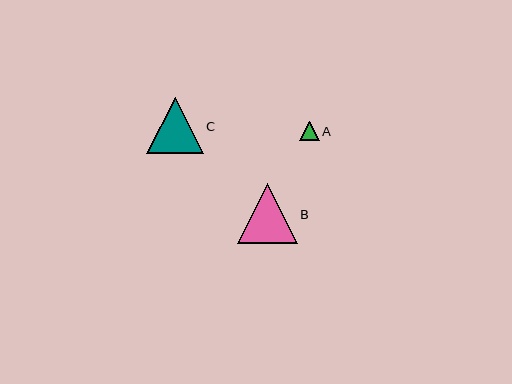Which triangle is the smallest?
Triangle A is the smallest with a size of approximately 19 pixels.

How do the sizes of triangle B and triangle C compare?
Triangle B and triangle C are approximately the same size.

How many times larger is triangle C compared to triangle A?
Triangle C is approximately 2.9 times the size of triangle A.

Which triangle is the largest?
Triangle B is the largest with a size of approximately 60 pixels.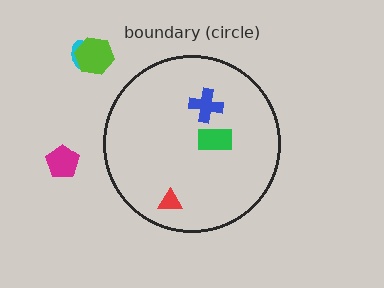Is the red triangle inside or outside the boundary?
Inside.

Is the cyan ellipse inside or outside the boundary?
Outside.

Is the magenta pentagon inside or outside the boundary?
Outside.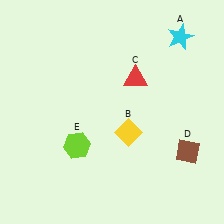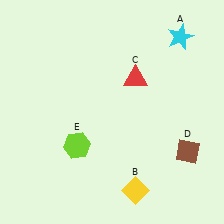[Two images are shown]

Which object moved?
The yellow diamond (B) moved down.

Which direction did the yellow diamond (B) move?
The yellow diamond (B) moved down.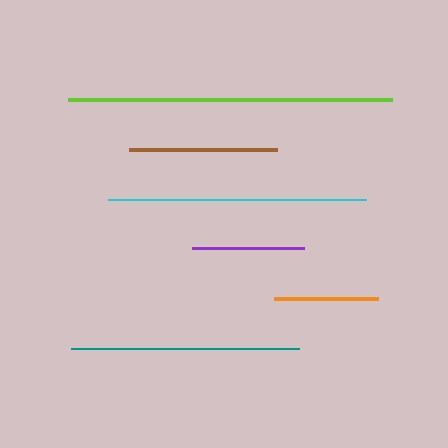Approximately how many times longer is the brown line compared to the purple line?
The brown line is approximately 1.3 times the length of the purple line.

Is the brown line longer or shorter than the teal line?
The teal line is longer than the brown line.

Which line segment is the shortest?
The orange line is the shortest at approximately 103 pixels.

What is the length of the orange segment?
The orange segment is approximately 103 pixels long.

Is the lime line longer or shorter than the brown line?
The lime line is longer than the brown line.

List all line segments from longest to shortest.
From longest to shortest: lime, cyan, teal, brown, purple, orange.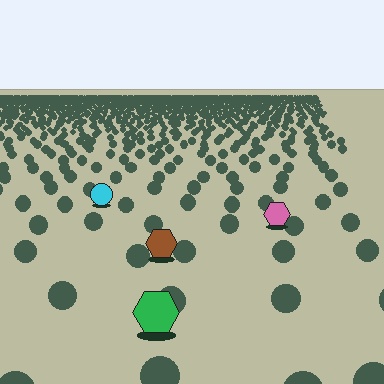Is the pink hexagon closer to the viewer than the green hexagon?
No. The green hexagon is closer — you can tell from the texture gradient: the ground texture is coarser near it.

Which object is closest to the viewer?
The green hexagon is closest. The texture marks near it are larger and more spread out.